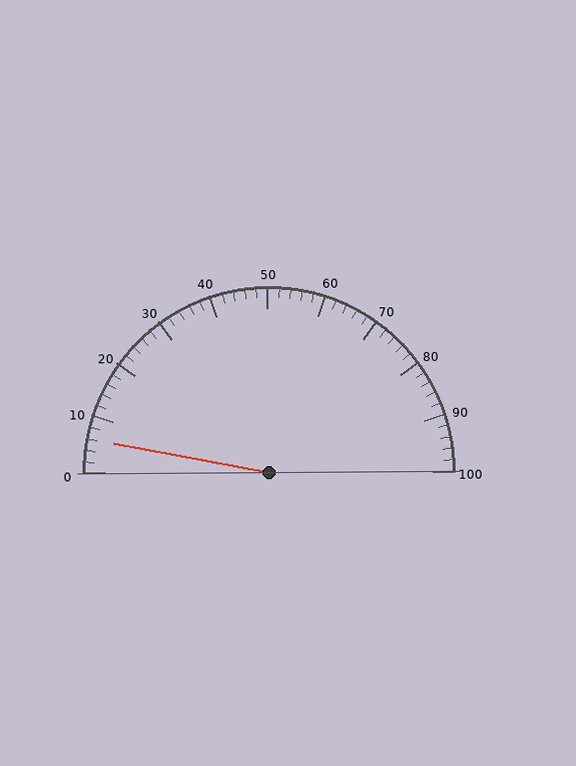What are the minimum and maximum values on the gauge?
The gauge ranges from 0 to 100.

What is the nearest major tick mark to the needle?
The nearest major tick mark is 10.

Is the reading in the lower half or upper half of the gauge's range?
The reading is in the lower half of the range (0 to 100).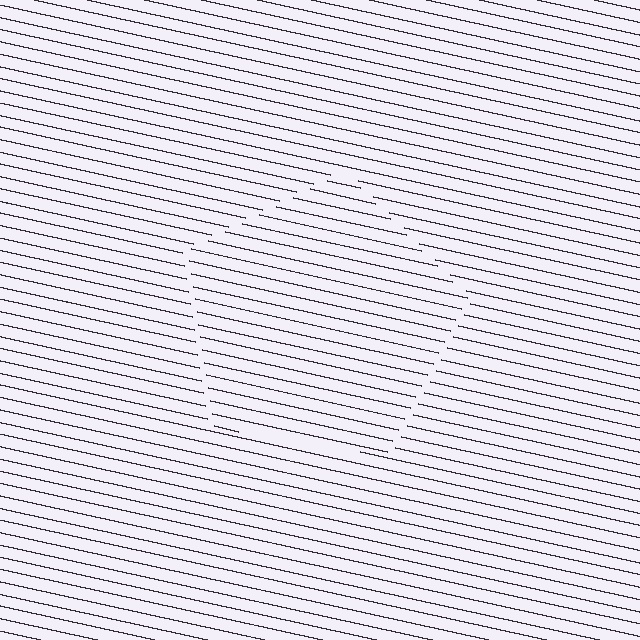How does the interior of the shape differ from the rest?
The interior of the shape contains the same grating, shifted by half a period — the contour is defined by the phase discontinuity where line-ends from the inner and outer gratings abut.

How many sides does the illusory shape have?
5 sides — the line-ends trace a pentagon.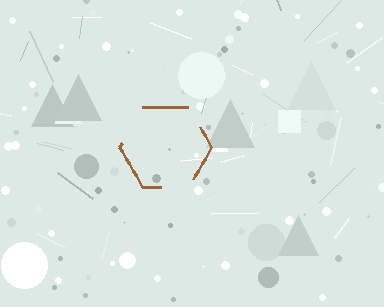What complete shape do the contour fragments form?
The contour fragments form a hexagon.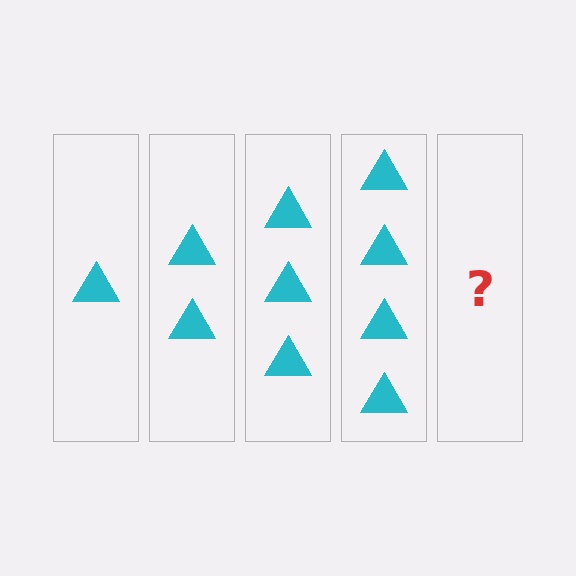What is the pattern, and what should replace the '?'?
The pattern is that each step adds one more triangle. The '?' should be 5 triangles.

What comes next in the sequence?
The next element should be 5 triangles.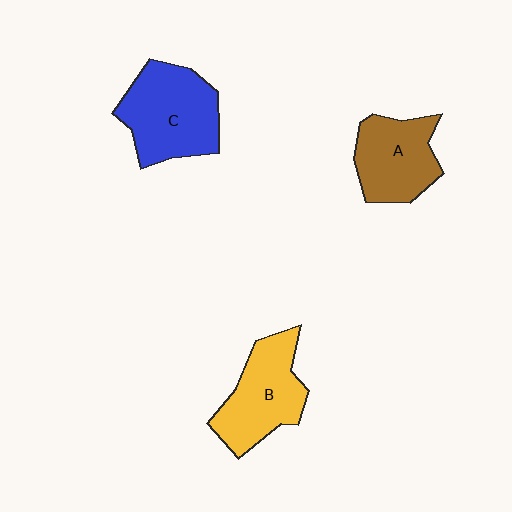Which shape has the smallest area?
Shape A (brown).